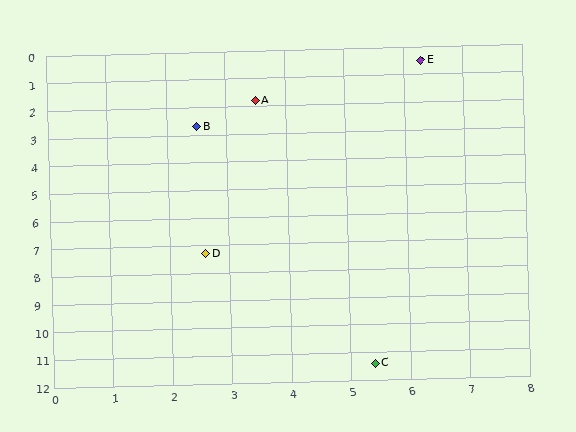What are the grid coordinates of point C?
Point C is at approximately (5.4, 11.4).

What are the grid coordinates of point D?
Point D is at approximately (2.6, 7.3).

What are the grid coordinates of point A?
Point A is at approximately (3.5, 1.8).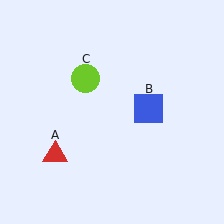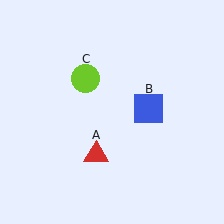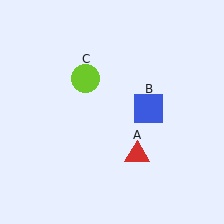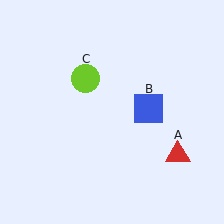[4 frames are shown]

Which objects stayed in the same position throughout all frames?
Blue square (object B) and lime circle (object C) remained stationary.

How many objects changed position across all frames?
1 object changed position: red triangle (object A).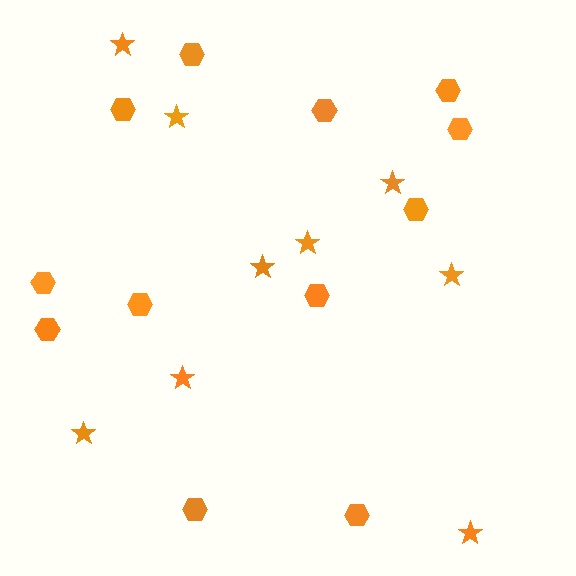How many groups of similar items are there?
There are 2 groups: one group of stars (9) and one group of hexagons (12).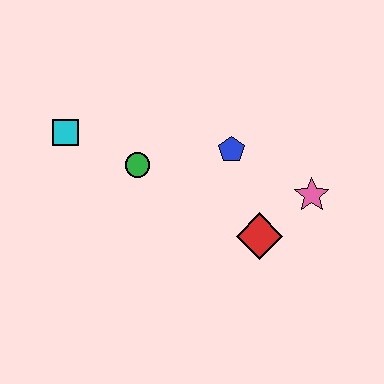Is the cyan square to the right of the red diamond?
No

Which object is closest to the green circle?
The cyan square is closest to the green circle.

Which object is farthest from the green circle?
The pink star is farthest from the green circle.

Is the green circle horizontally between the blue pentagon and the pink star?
No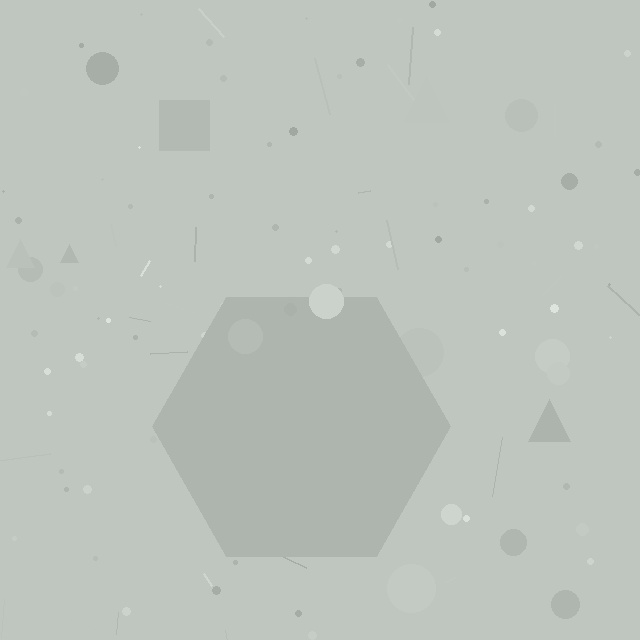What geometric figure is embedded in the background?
A hexagon is embedded in the background.